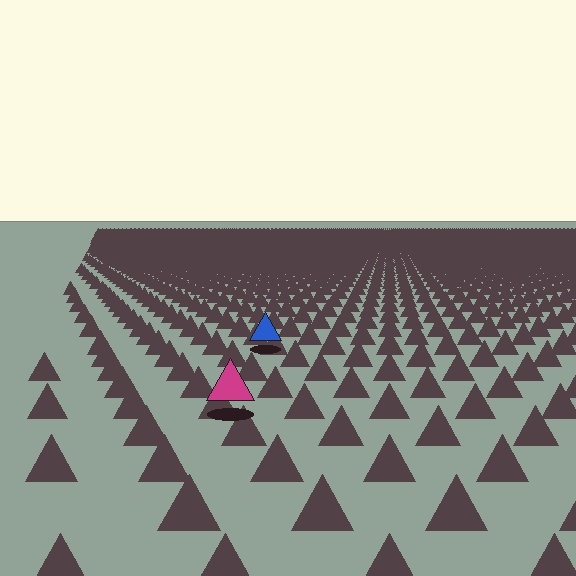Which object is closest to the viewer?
The magenta triangle is closest. The texture marks near it are larger and more spread out.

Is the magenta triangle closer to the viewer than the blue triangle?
Yes. The magenta triangle is closer — you can tell from the texture gradient: the ground texture is coarser near it.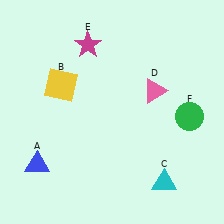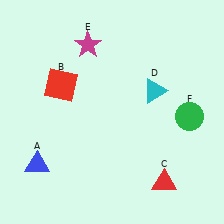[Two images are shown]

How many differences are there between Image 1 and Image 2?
There are 3 differences between the two images.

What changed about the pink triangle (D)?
In Image 1, D is pink. In Image 2, it changed to cyan.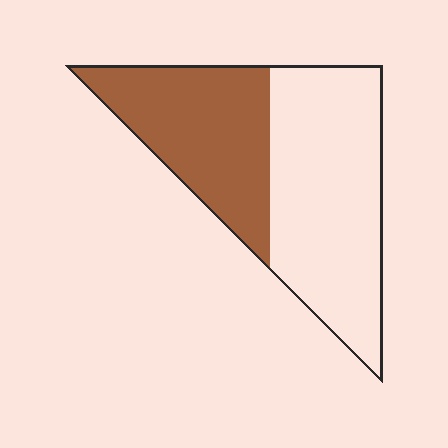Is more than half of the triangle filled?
No.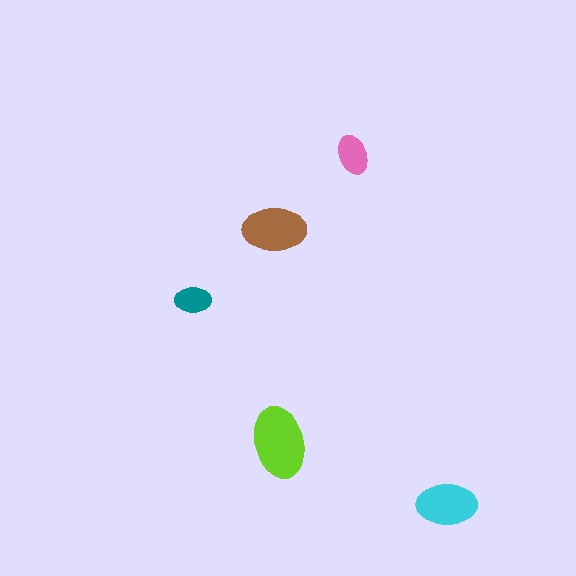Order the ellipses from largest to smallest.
the lime one, the brown one, the cyan one, the pink one, the teal one.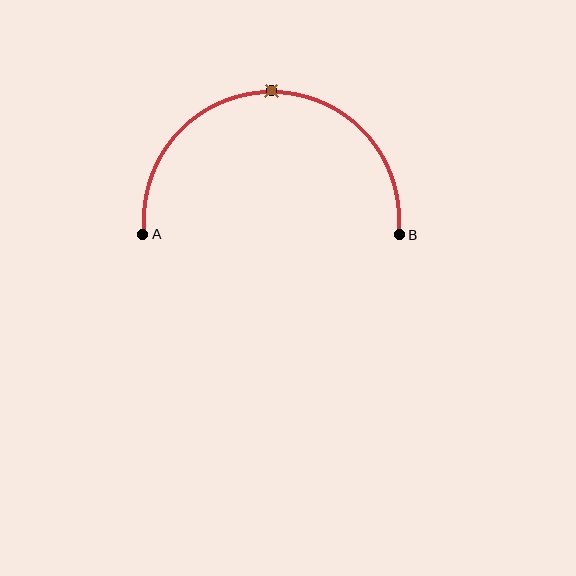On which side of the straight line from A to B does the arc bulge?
The arc bulges above the straight line connecting A and B.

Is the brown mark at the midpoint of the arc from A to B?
Yes. The brown mark lies on the arc at equal arc-length from both A and B — it is the arc midpoint.